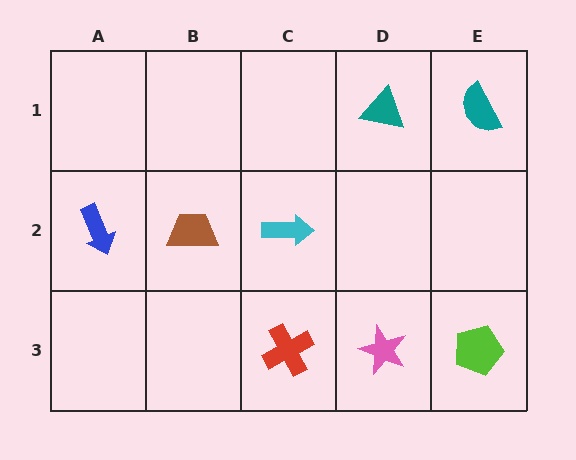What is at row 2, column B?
A brown trapezoid.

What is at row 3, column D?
A pink star.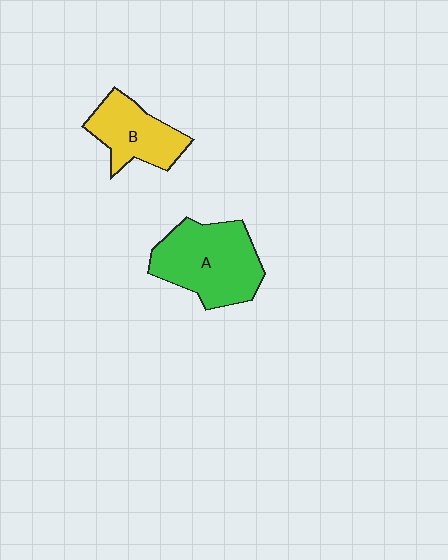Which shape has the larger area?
Shape A (green).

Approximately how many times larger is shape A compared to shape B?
Approximately 1.5 times.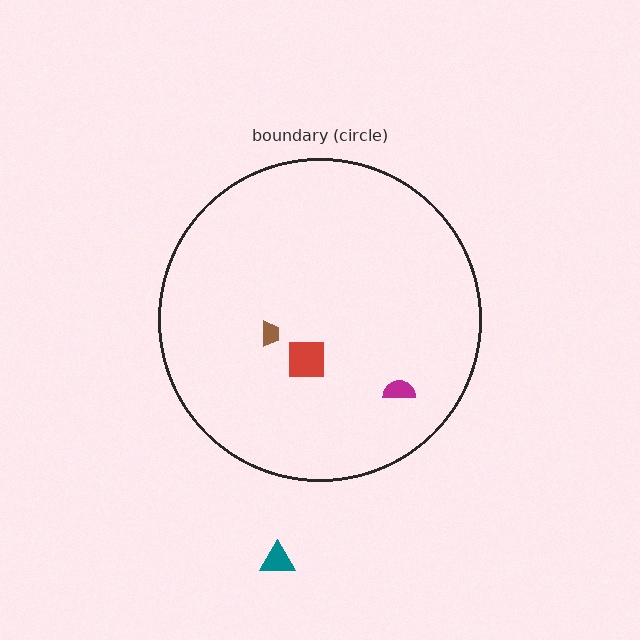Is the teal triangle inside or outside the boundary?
Outside.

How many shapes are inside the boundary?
3 inside, 1 outside.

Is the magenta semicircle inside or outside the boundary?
Inside.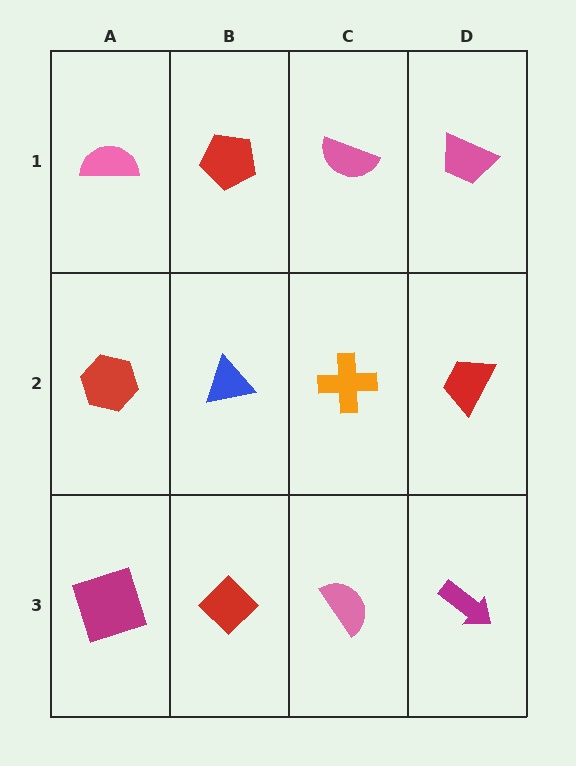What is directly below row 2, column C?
A pink semicircle.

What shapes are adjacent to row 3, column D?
A red trapezoid (row 2, column D), a pink semicircle (row 3, column C).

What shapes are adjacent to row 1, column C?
An orange cross (row 2, column C), a red pentagon (row 1, column B), a pink trapezoid (row 1, column D).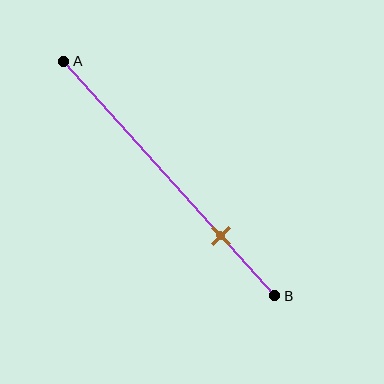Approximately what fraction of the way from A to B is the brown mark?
The brown mark is approximately 75% of the way from A to B.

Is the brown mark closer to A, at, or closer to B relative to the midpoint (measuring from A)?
The brown mark is closer to point B than the midpoint of segment AB.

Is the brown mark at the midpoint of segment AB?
No, the mark is at about 75% from A, not at the 50% midpoint.